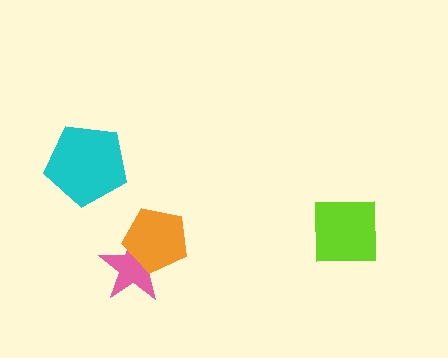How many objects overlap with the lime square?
0 objects overlap with the lime square.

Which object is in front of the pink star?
The orange pentagon is in front of the pink star.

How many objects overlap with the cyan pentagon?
0 objects overlap with the cyan pentagon.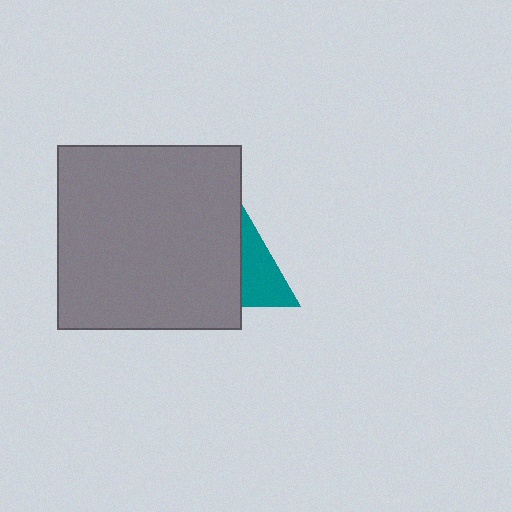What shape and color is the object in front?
The object in front is a gray square.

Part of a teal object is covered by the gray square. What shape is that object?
It is a triangle.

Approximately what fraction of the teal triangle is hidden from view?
Roughly 53% of the teal triangle is hidden behind the gray square.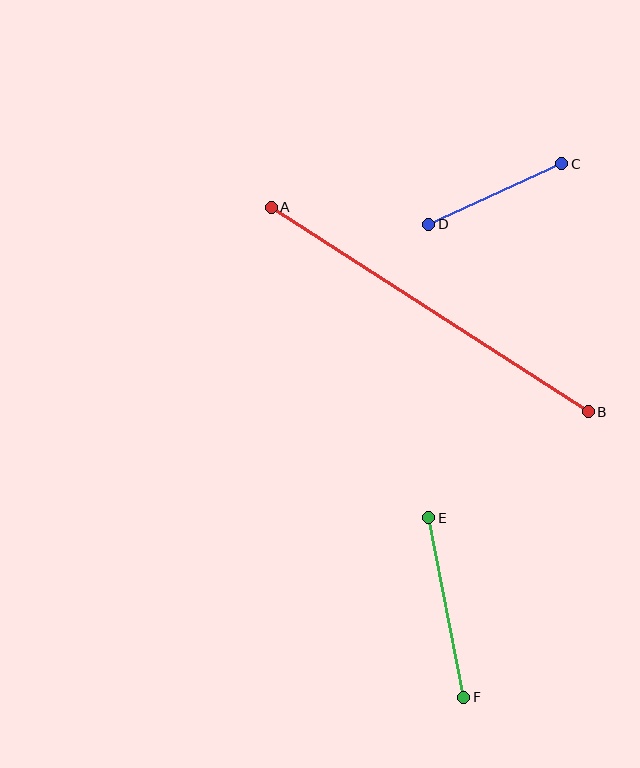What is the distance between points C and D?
The distance is approximately 146 pixels.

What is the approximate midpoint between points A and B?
The midpoint is at approximately (430, 309) pixels.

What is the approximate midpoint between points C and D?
The midpoint is at approximately (495, 194) pixels.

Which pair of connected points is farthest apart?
Points A and B are farthest apart.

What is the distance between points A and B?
The distance is approximately 378 pixels.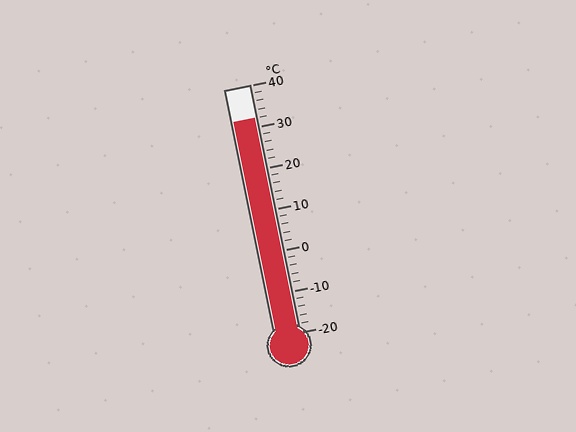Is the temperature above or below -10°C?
The temperature is above -10°C.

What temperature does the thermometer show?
The thermometer shows approximately 32°C.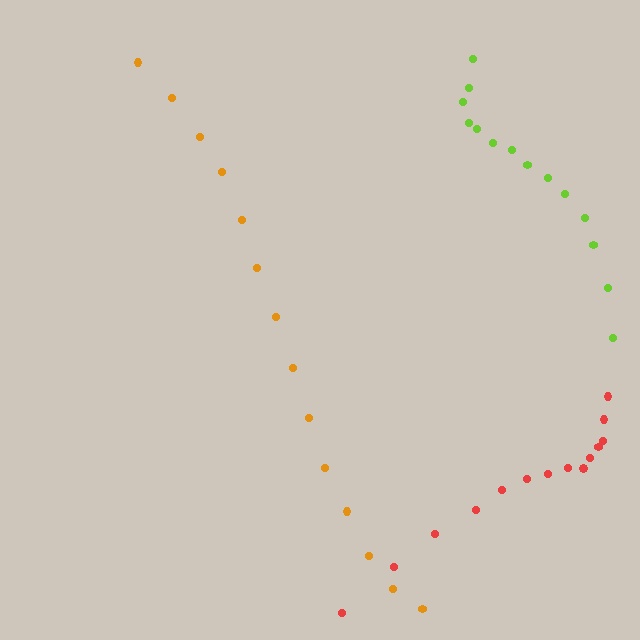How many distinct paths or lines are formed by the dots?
There are 3 distinct paths.